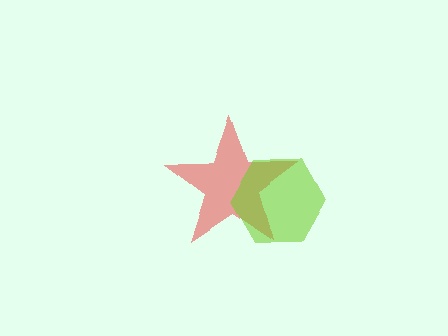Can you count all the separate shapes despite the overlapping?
Yes, there are 2 separate shapes.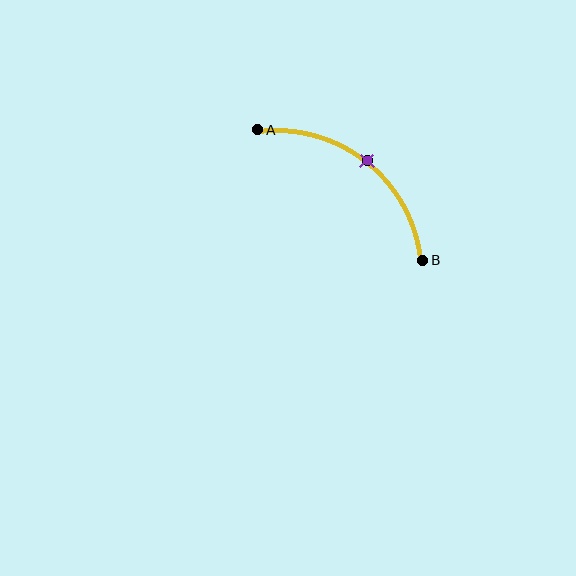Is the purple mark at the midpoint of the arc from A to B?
Yes. The purple mark lies on the arc at equal arc-length from both A and B — it is the arc midpoint.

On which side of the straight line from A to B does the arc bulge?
The arc bulges above and to the right of the straight line connecting A and B.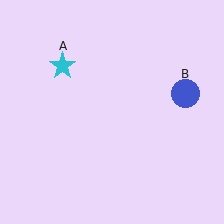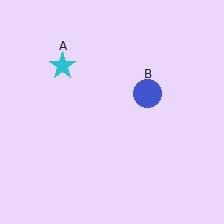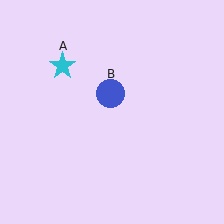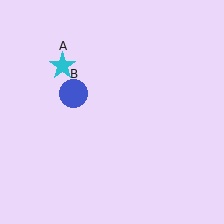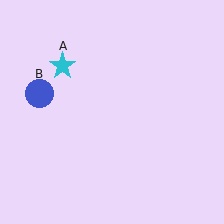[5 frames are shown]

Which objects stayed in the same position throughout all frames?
Cyan star (object A) remained stationary.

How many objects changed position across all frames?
1 object changed position: blue circle (object B).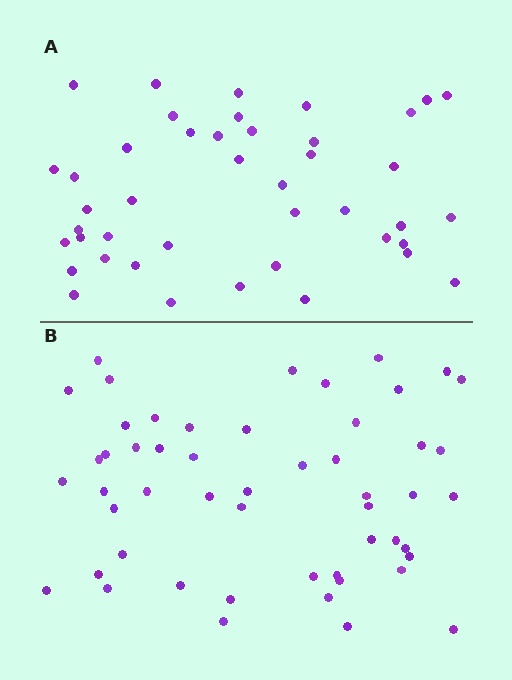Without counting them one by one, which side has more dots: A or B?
Region B (the bottom region) has more dots.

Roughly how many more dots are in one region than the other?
Region B has roughly 8 or so more dots than region A.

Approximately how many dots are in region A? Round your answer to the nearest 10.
About 40 dots. (The exact count is 43, which rounds to 40.)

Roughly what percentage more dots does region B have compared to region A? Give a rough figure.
About 20% more.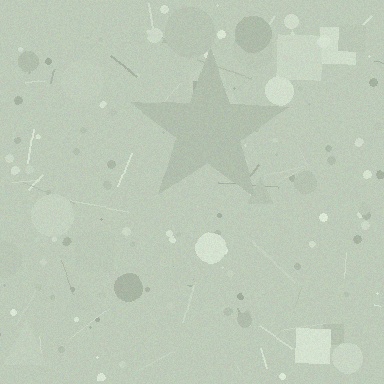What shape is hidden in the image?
A star is hidden in the image.